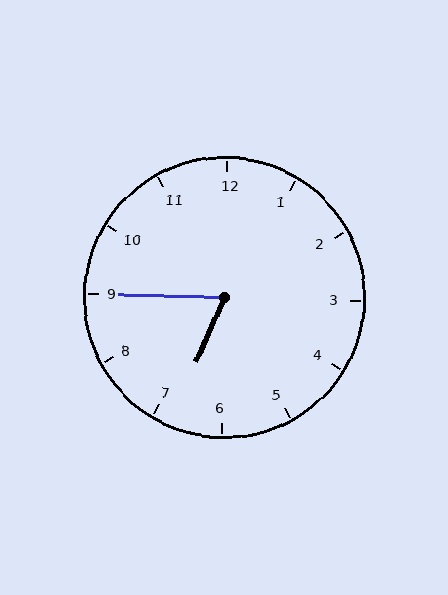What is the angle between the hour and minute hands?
Approximately 68 degrees.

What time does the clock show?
6:45.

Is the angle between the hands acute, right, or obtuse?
It is acute.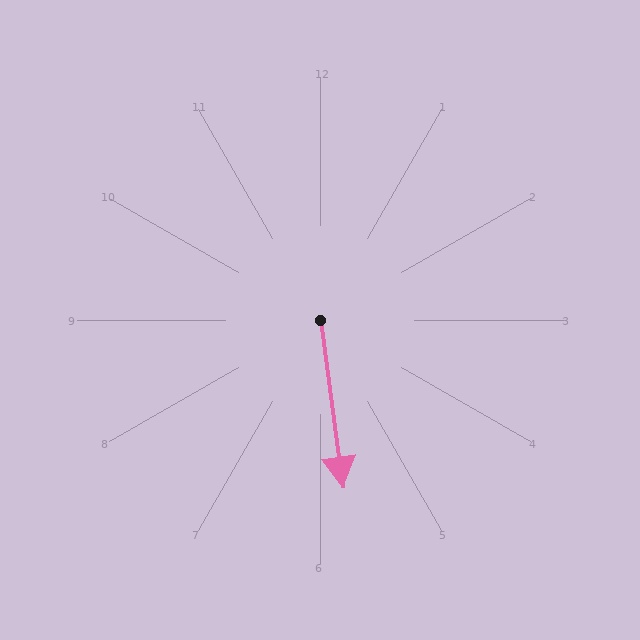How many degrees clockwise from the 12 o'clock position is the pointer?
Approximately 172 degrees.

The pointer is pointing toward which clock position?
Roughly 6 o'clock.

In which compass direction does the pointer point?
South.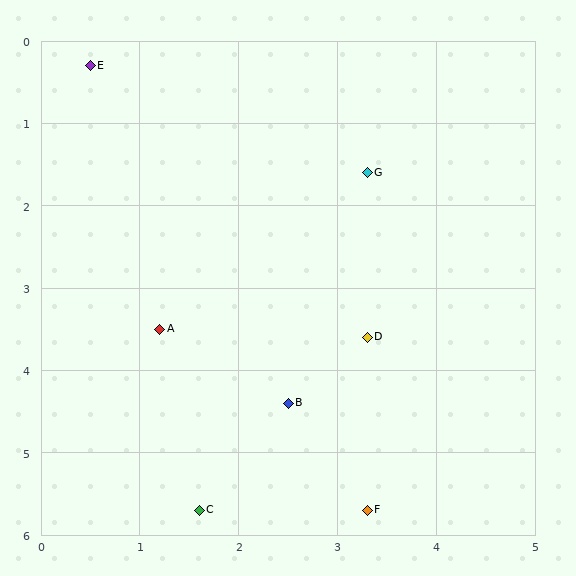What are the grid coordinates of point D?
Point D is at approximately (3.3, 3.6).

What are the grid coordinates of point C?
Point C is at approximately (1.6, 5.7).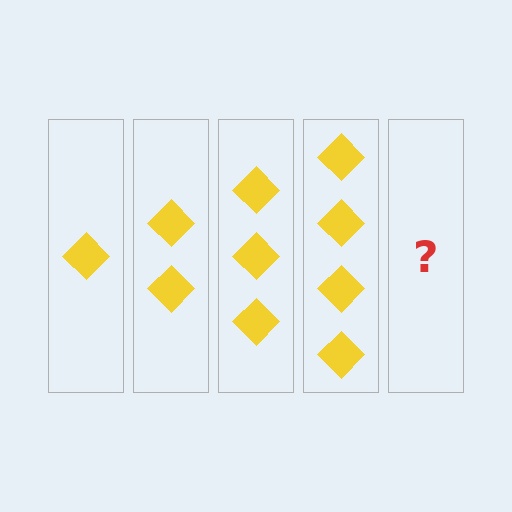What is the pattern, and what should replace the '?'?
The pattern is that each step adds one more diamond. The '?' should be 5 diamonds.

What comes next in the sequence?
The next element should be 5 diamonds.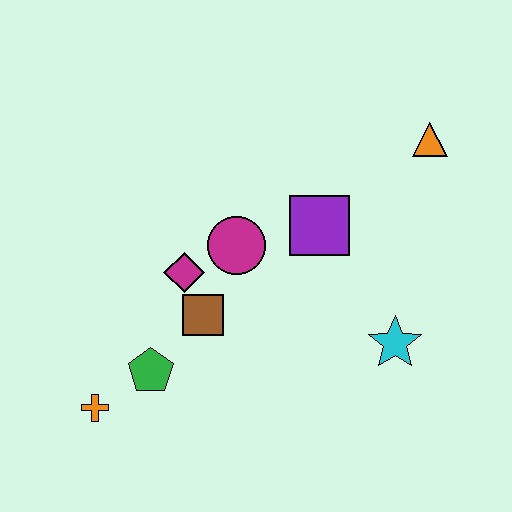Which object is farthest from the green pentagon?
The orange triangle is farthest from the green pentagon.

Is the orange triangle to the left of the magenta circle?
No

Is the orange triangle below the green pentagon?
No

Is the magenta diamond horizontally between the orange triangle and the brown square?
No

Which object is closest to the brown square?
The magenta diamond is closest to the brown square.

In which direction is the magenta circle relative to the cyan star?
The magenta circle is to the left of the cyan star.